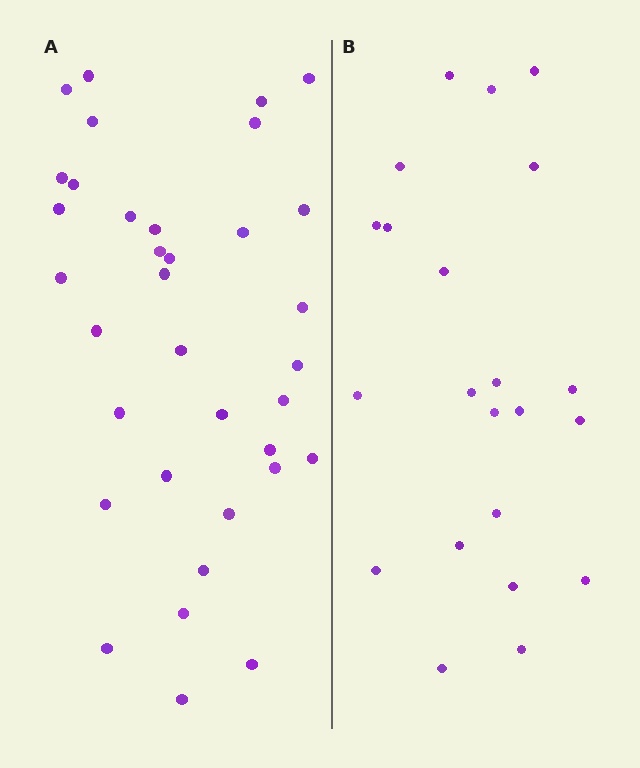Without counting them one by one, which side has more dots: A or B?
Region A (the left region) has more dots.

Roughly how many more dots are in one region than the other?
Region A has approximately 15 more dots than region B.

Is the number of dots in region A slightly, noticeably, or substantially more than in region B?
Region A has substantially more. The ratio is roughly 1.6 to 1.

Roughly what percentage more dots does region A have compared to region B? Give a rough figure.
About 60% more.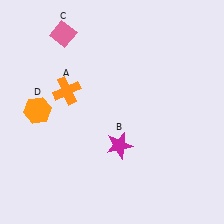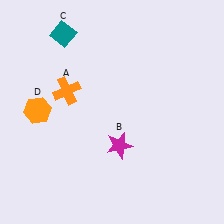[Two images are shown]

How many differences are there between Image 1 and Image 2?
There is 1 difference between the two images.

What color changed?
The diamond (C) changed from pink in Image 1 to teal in Image 2.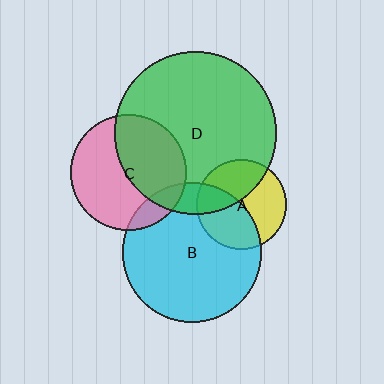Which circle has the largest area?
Circle D (green).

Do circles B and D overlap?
Yes.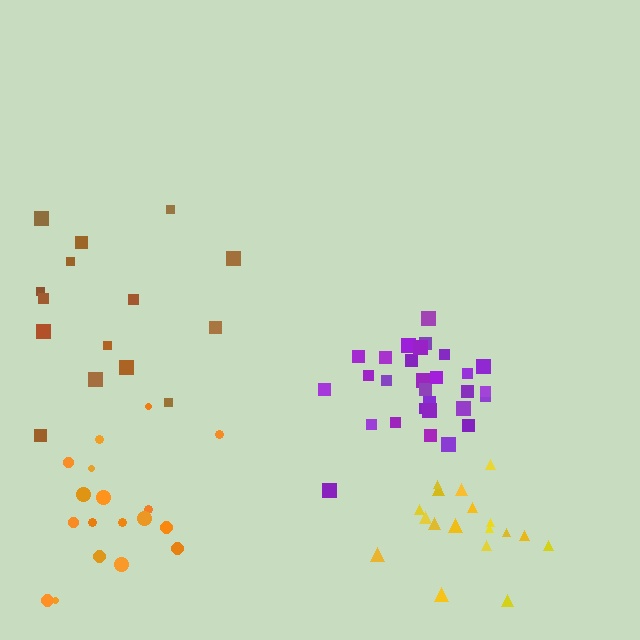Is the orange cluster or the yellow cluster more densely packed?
Yellow.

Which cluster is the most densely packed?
Purple.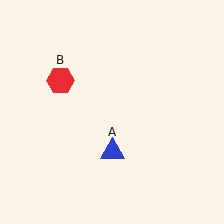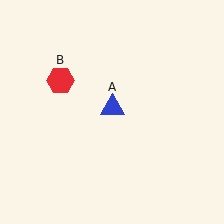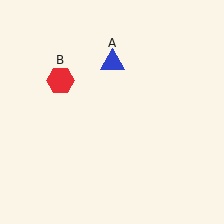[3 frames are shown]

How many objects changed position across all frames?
1 object changed position: blue triangle (object A).